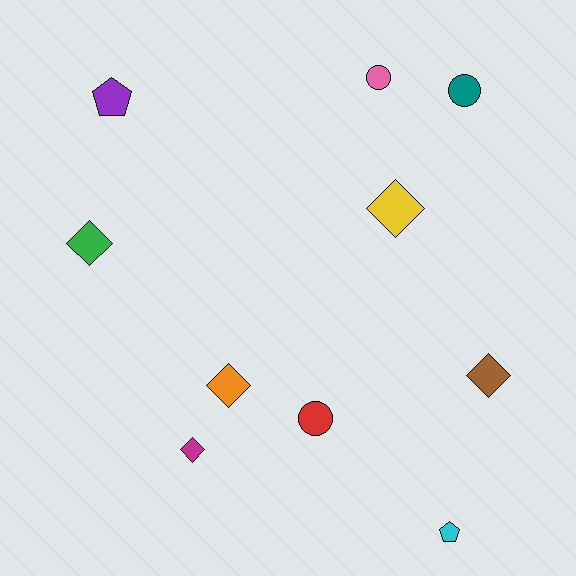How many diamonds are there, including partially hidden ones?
There are 5 diamonds.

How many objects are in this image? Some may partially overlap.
There are 10 objects.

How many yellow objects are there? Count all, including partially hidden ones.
There is 1 yellow object.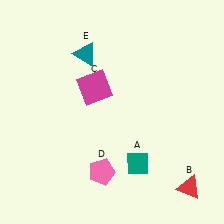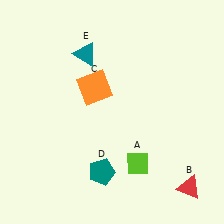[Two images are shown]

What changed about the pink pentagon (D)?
In Image 1, D is pink. In Image 2, it changed to teal.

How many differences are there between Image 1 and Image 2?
There are 3 differences between the two images.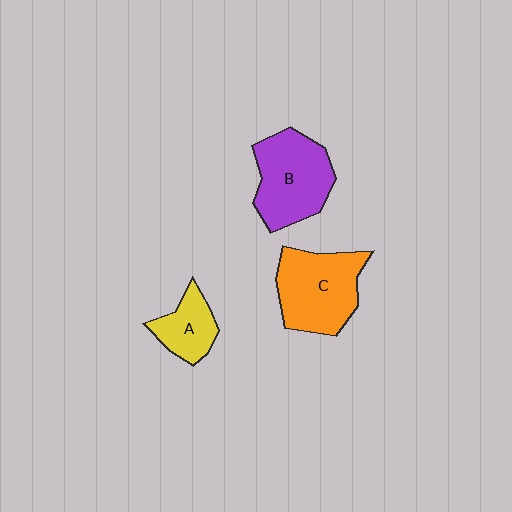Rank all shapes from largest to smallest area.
From largest to smallest: C (orange), B (purple), A (yellow).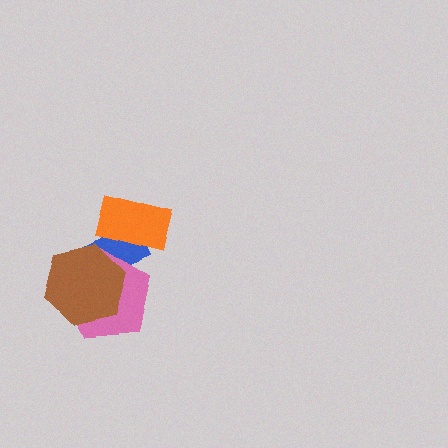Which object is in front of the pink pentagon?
The brown hexagon is in front of the pink pentagon.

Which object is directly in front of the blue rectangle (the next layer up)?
The orange rectangle is directly in front of the blue rectangle.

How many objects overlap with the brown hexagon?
2 objects overlap with the brown hexagon.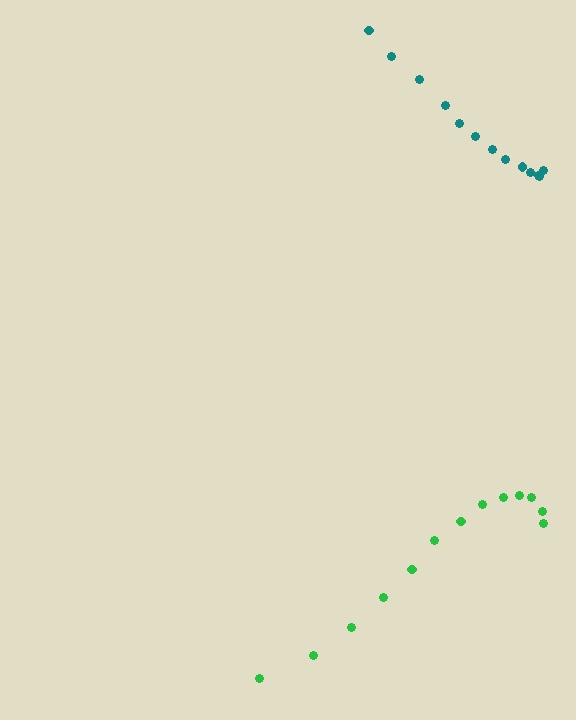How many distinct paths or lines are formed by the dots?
There are 2 distinct paths.